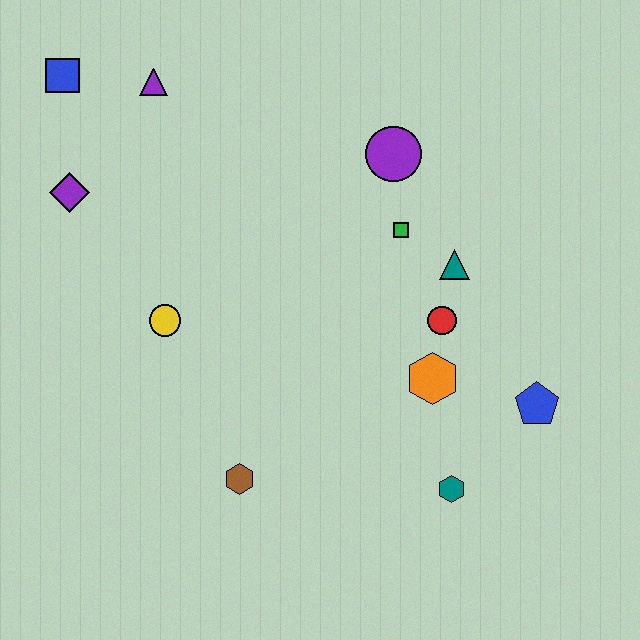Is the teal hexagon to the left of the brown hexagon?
No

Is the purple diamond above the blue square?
No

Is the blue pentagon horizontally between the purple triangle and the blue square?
No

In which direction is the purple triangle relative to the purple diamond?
The purple triangle is above the purple diamond.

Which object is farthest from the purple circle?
The brown hexagon is farthest from the purple circle.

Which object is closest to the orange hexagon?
The red circle is closest to the orange hexagon.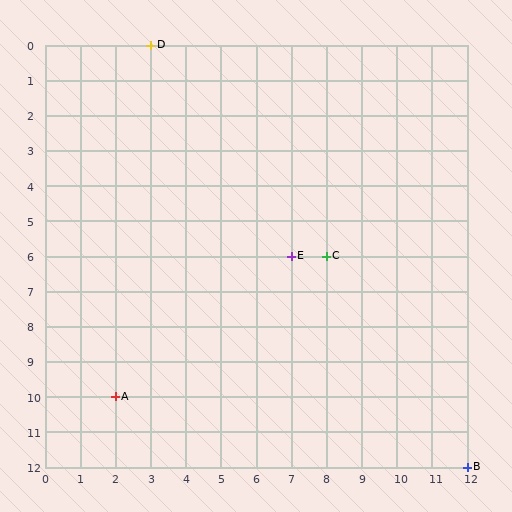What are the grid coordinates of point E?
Point E is at grid coordinates (7, 6).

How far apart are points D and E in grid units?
Points D and E are 4 columns and 6 rows apart (about 7.2 grid units diagonally).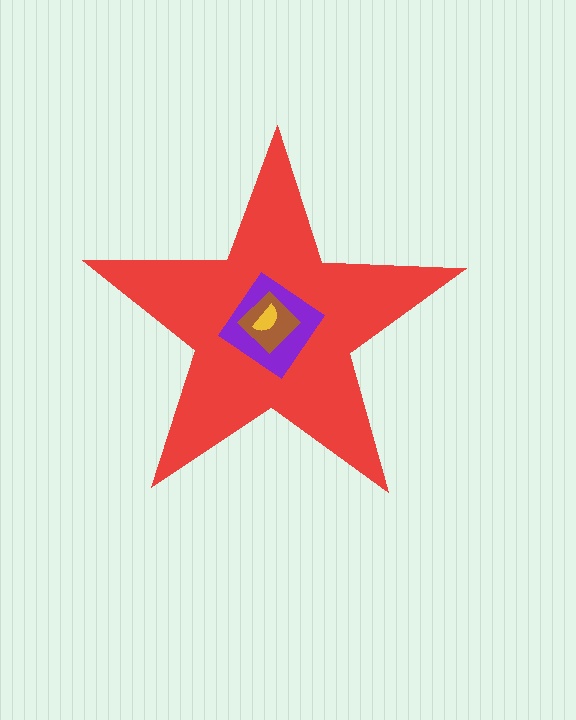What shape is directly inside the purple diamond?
The brown diamond.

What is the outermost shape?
The red star.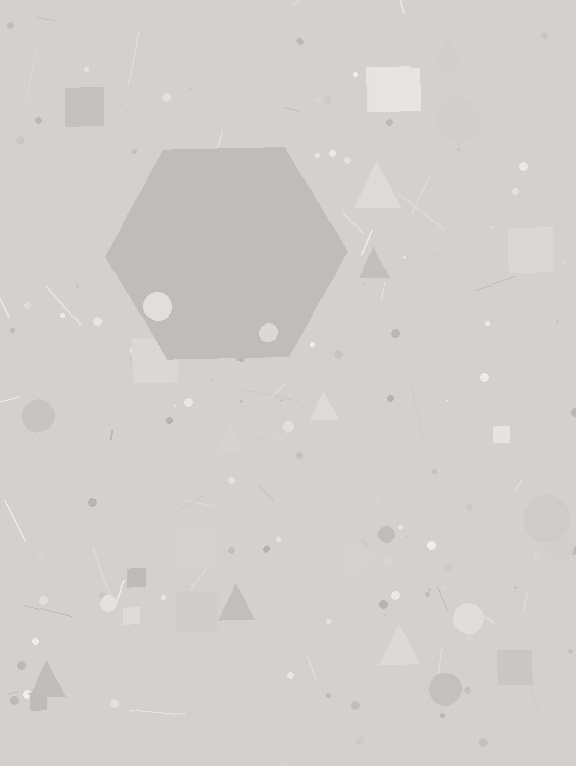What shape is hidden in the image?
A hexagon is hidden in the image.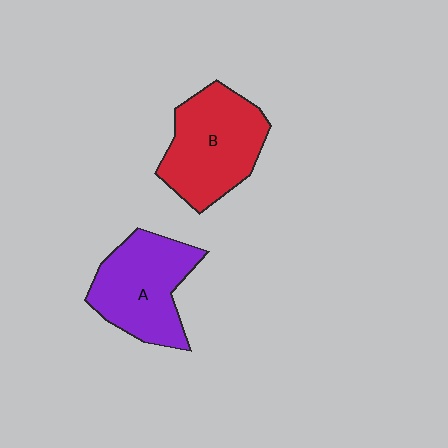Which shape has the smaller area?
Shape A (purple).